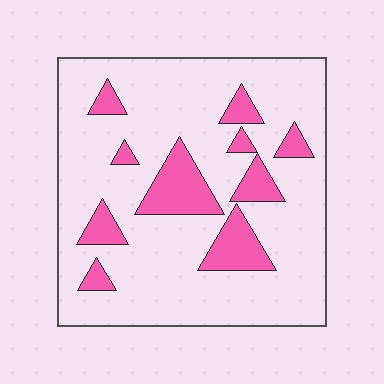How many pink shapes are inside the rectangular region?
10.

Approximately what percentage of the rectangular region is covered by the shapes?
Approximately 20%.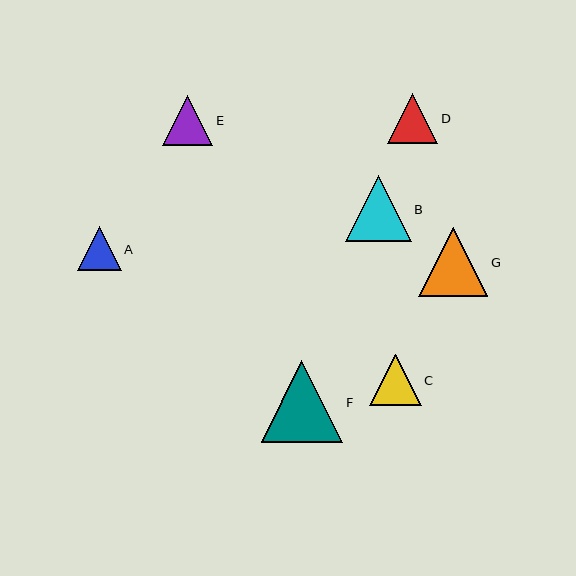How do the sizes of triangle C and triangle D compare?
Triangle C and triangle D are approximately the same size.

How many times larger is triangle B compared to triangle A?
Triangle B is approximately 1.5 times the size of triangle A.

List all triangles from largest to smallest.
From largest to smallest: F, G, B, C, D, E, A.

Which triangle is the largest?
Triangle F is the largest with a size of approximately 81 pixels.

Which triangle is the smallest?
Triangle A is the smallest with a size of approximately 44 pixels.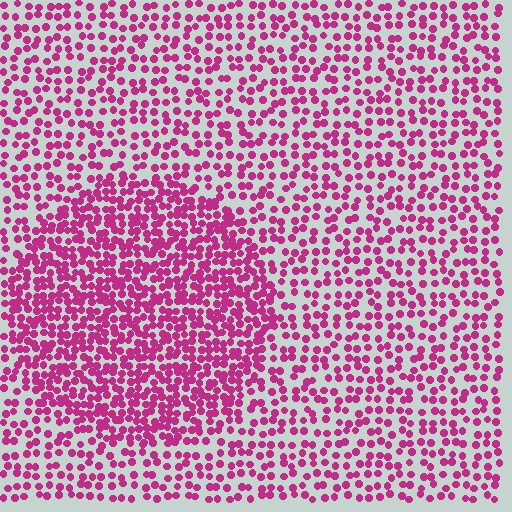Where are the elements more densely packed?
The elements are more densely packed inside the circle boundary.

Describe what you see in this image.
The image contains small magenta elements arranged at two different densities. A circle-shaped region is visible where the elements are more densely packed than the surrounding area.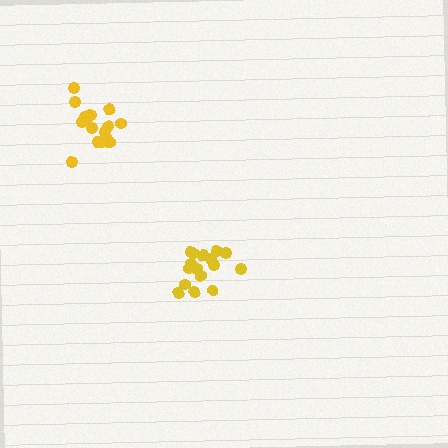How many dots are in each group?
Group 1: 17 dots, Group 2: 16 dots (33 total).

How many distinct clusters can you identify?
There are 2 distinct clusters.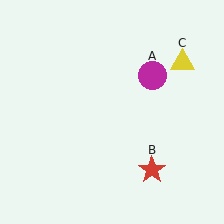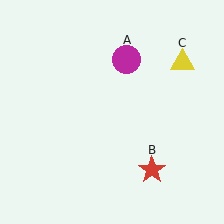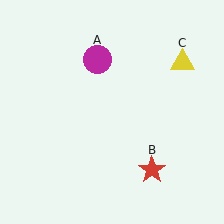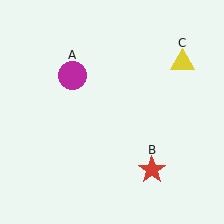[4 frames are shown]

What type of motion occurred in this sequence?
The magenta circle (object A) rotated counterclockwise around the center of the scene.